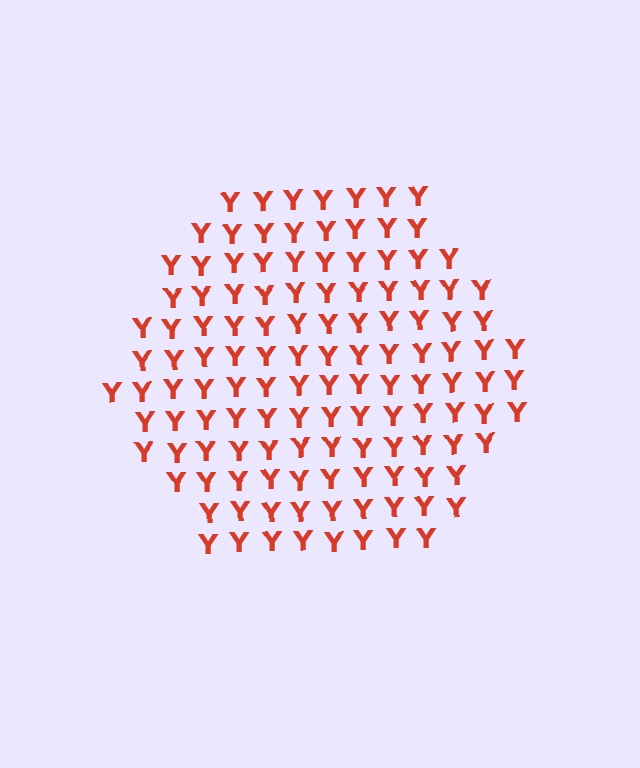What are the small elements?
The small elements are letter Y's.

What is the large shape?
The large shape is a hexagon.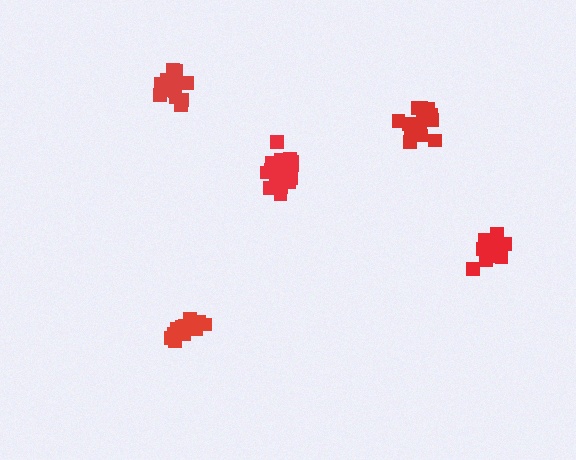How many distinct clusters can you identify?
There are 5 distinct clusters.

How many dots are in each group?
Group 1: 17 dots, Group 2: 17 dots, Group 3: 14 dots, Group 4: 16 dots, Group 5: 15 dots (79 total).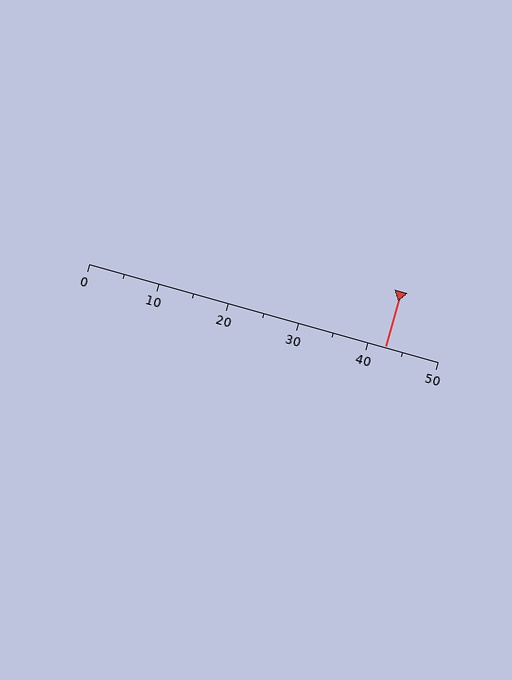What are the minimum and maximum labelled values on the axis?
The axis runs from 0 to 50.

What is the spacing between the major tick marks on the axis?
The major ticks are spaced 10 apart.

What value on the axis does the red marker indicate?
The marker indicates approximately 42.5.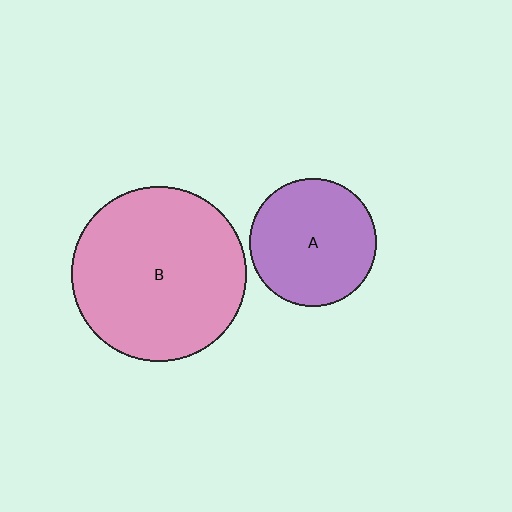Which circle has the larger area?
Circle B (pink).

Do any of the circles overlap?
No, none of the circles overlap.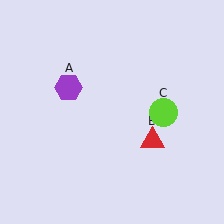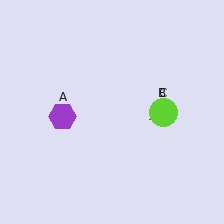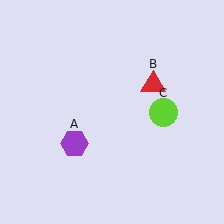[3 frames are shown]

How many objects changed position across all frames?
2 objects changed position: purple hexagon (object A), red triangle (object B).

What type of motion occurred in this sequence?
The purple hexagon (object A), red triangle (object B) rotated counterclockwise around the center of the scene.